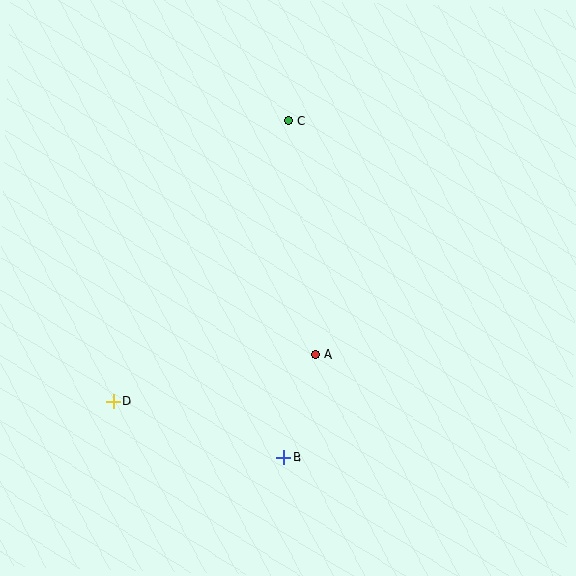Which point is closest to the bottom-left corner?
Point D is closest to the bottom-left corner.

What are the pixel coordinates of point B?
Point B is at (284, 457).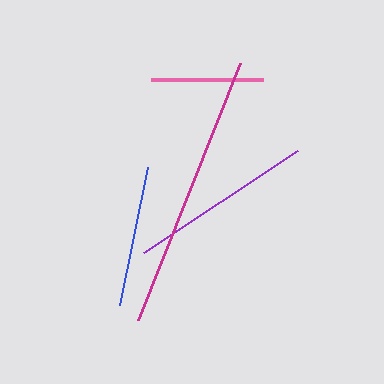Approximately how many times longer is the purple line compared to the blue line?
The purple line is approximately 1.3 times the length of the blue line.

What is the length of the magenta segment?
The magenta segment is approximately 276 pixels long.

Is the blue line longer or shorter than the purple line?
The purple line is longer than the blue line.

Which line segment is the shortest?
The pink line is the shortest at approximately 112 pixels.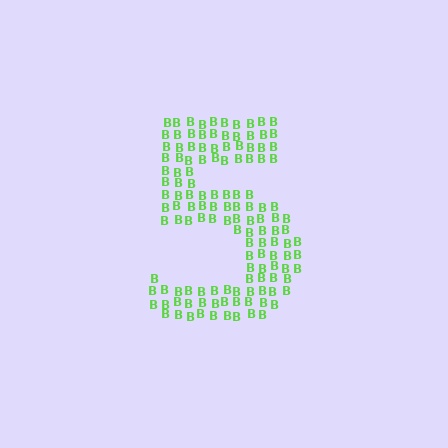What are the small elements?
The small elements are letter B's.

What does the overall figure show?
The overall figure shows the digit 5.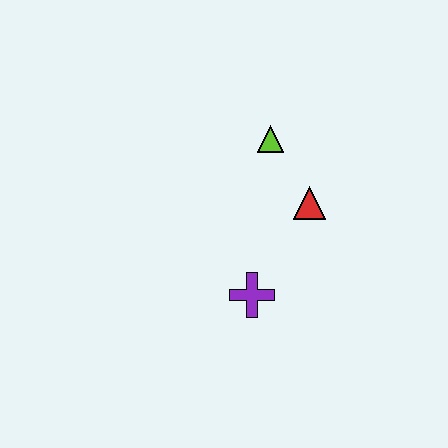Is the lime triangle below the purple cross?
No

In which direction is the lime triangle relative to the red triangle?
The lime triangle is above the red triangle.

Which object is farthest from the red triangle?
The purple cross is farthest from the red triangle.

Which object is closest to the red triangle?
The lime triangle is closest to the red triangle.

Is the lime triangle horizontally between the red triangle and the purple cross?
Yes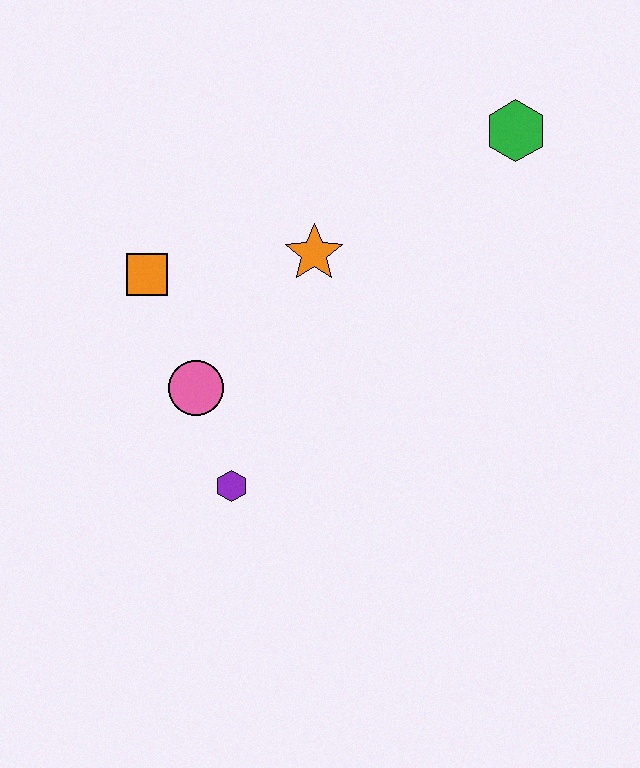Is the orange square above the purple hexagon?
Yes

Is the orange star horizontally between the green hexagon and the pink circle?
Yes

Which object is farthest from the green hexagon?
The purple hexagon is farthest from the green hexagon.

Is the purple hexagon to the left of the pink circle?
No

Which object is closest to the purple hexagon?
The pink circle is closest to the purple hexagon.